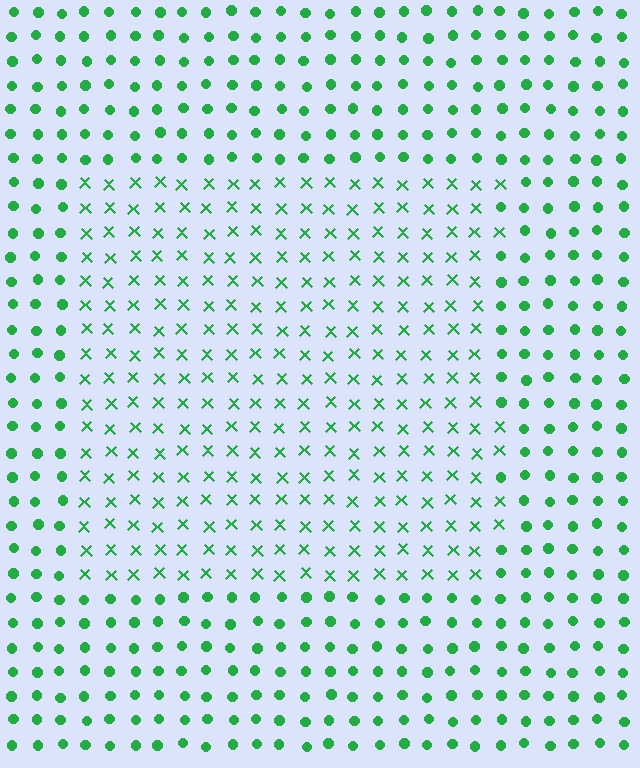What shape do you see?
I see a rectangle.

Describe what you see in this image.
The image is filled with small green elements arranged in a uniform grid. A rectangle-shaped region contains X marks, while the surrounding area contains circles. The boundary is defined purely by the change in element shape.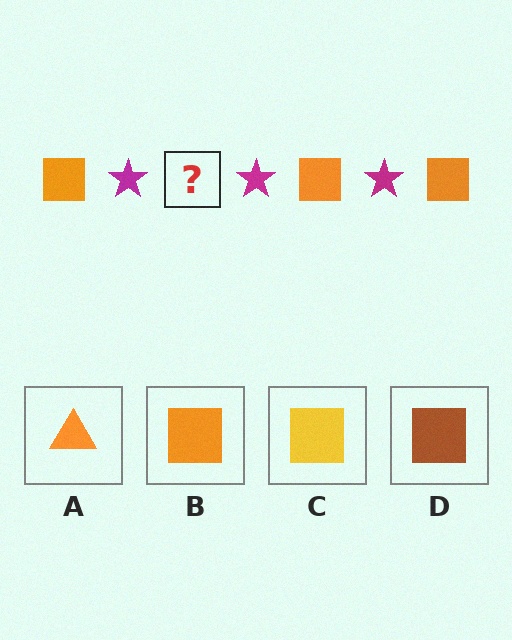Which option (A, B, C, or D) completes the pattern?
B.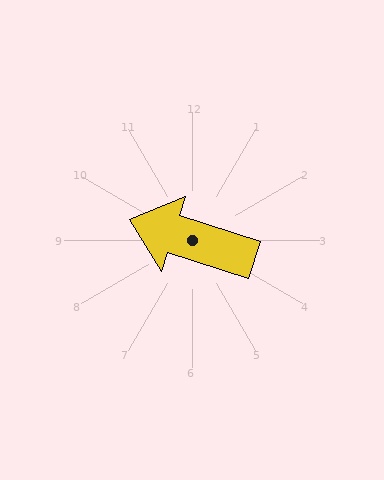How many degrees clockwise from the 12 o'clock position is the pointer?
Approximately 288 degrees.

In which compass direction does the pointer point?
West.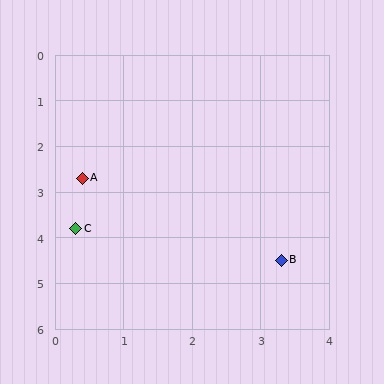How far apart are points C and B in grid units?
Points C and B are about 3.1 grid units apart.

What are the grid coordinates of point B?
Point B is at approximately (3.3, 4.5).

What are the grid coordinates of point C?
Point C is at approximately (0.3, 3.8).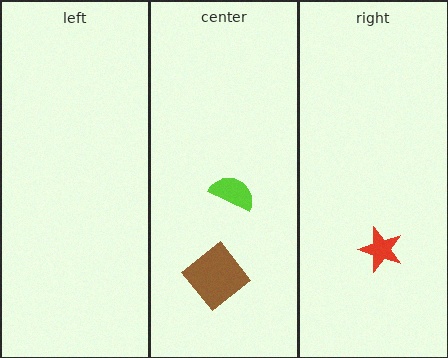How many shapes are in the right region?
1.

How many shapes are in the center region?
2.